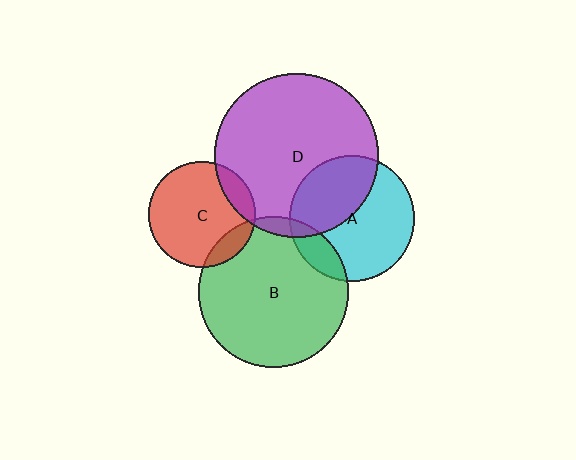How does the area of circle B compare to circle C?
Approximately 2.0 times.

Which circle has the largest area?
Circle D (purple).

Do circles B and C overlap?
Yes.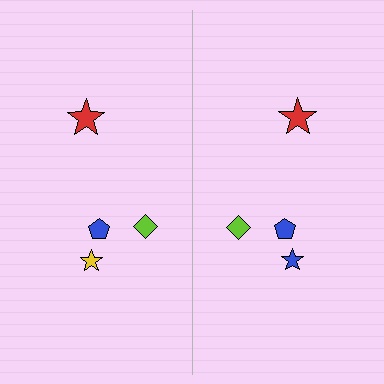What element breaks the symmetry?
The blue star on the right side breaks the symmetry — its mirror counterpart is yellow.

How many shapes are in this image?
There are 8 shapes in this image.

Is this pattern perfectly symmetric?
No, the pattern is not perfectly symmetric. The blue star on the right side breaks the symmetry — its mirror counterpart is yellow.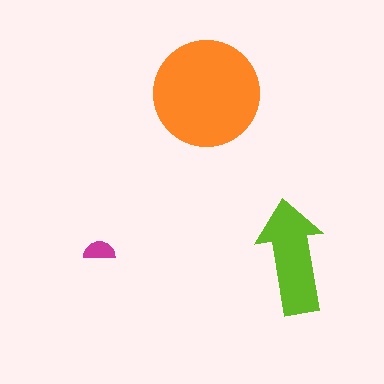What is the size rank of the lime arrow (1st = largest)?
2nd.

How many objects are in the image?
There are 3 objects in the image.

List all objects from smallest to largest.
The magenta semicircle, the lime arrow, the orange circle.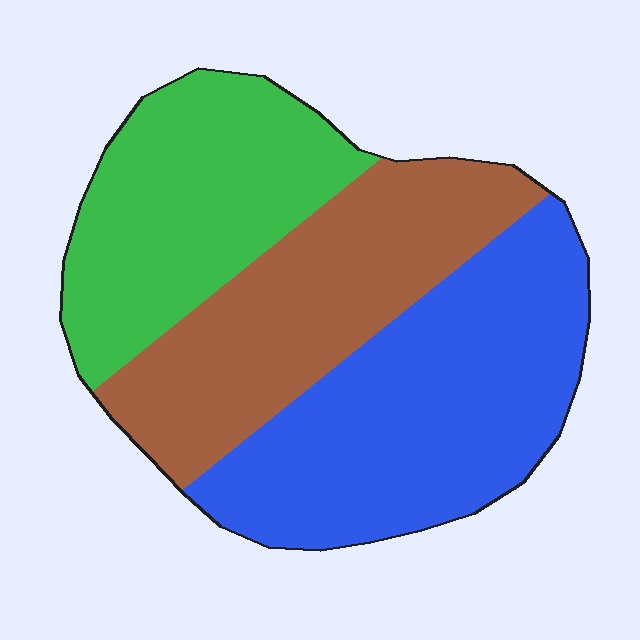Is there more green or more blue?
Blue.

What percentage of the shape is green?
Green covers roughly 30% of the shape.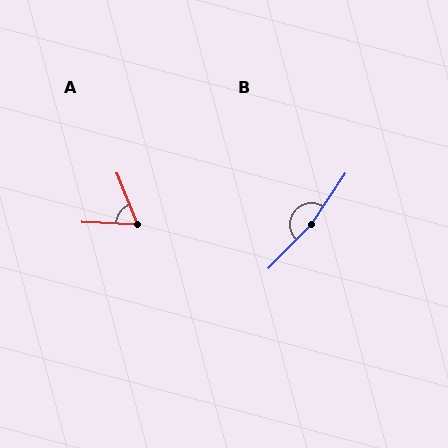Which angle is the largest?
B, at approximately 169 degrees.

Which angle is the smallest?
A, at approximately 66 degrees.